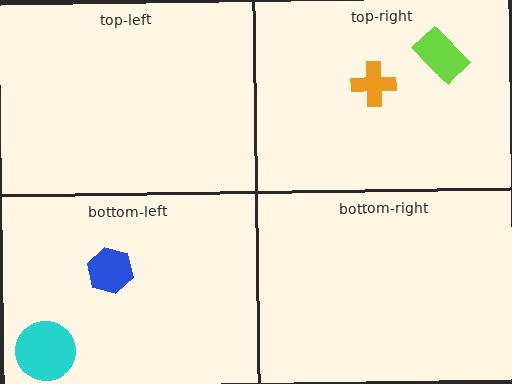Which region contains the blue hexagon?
The bottom-left region.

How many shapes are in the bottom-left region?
2.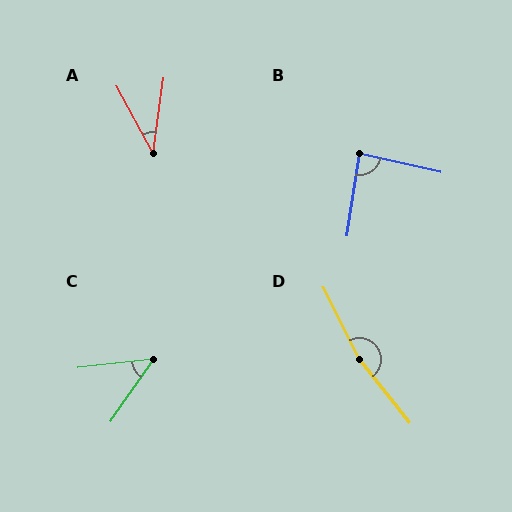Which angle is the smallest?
A, at approximately 36 degrees.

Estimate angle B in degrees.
Approximately 86 degrees.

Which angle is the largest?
D, at approximately 168 degrees.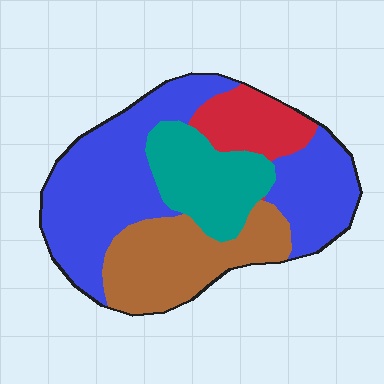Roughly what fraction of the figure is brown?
Brown covers around 25% of the figure.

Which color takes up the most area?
Blue, at roughly 45%.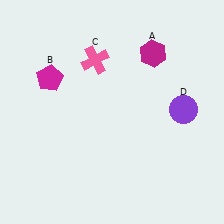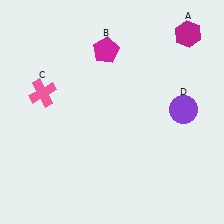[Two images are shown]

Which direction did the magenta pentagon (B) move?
The magenta pentagon (B) moved right.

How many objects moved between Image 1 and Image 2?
3 objects moved between the two images.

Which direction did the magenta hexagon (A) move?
The magenta hexagon (A) moved right.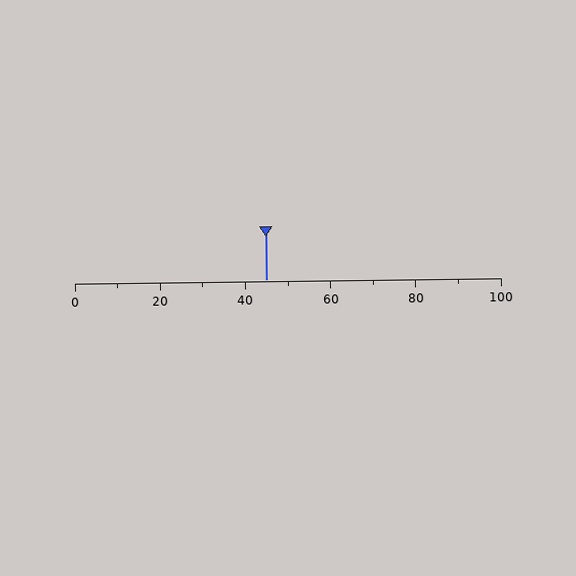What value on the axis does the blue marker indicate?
The marker indicates approximately 45.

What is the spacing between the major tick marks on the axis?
The major ticks are spaced 20 apart.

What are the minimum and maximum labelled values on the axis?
The axis runs from 0 to 100.